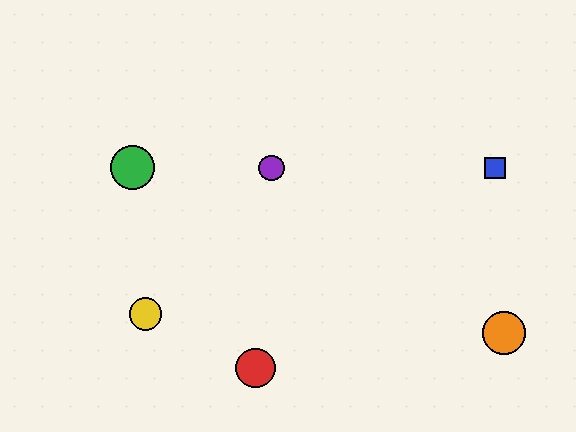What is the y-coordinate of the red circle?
The red circle is at y≈368.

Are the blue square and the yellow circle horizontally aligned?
No, the blue square is at y≈168 and the yellow circle is at y≈314.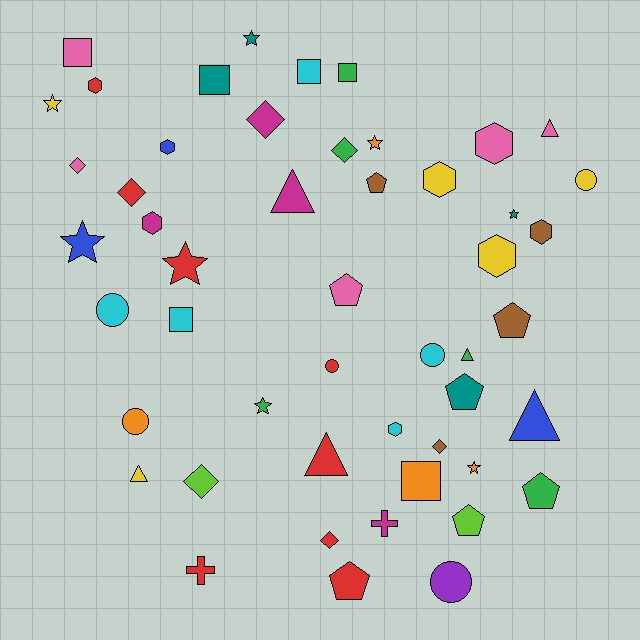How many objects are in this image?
There are 50 objects.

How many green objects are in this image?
There are 5 green objects.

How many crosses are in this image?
There are 2 crosses.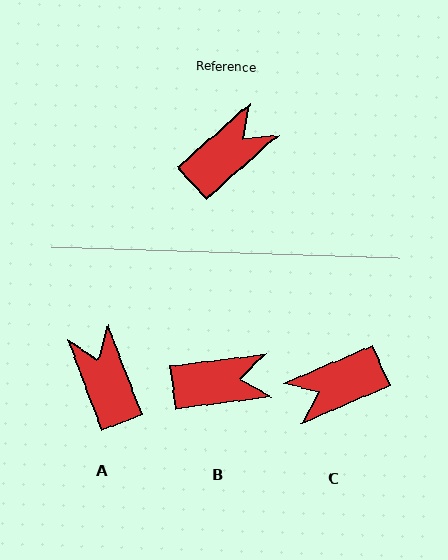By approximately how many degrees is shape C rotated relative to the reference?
Approximately 162 degrees counter-clockwise.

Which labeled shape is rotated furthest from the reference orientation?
C, about 162 degrees away.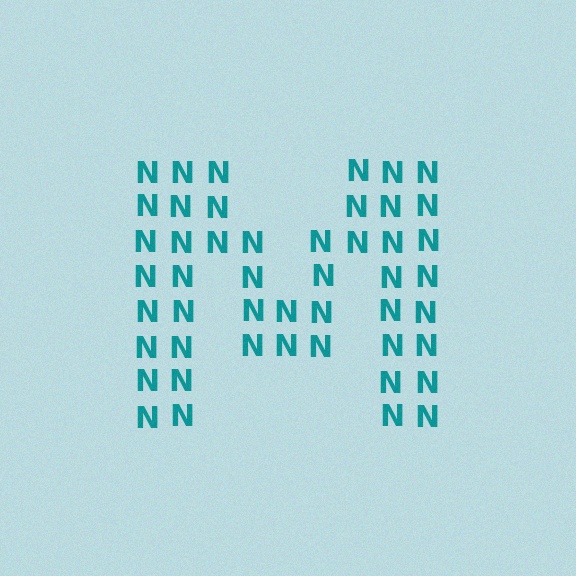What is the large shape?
The large shape is the letter M.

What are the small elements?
The small elements are letter N's.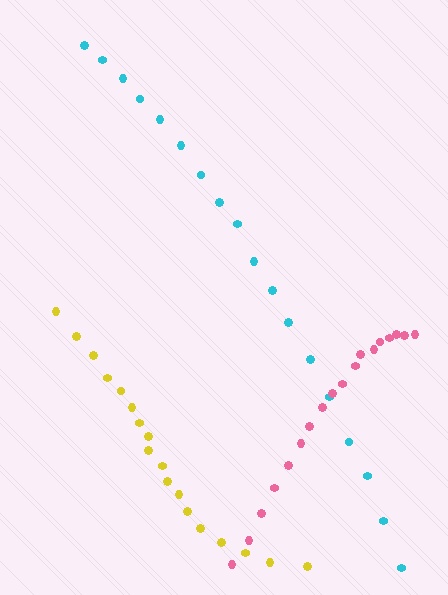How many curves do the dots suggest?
There are 3 distinct paths.